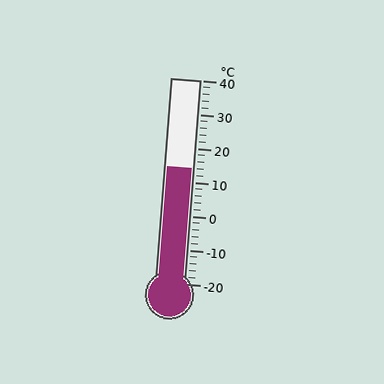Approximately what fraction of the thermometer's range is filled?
The thermometer is filled to approximately 55% of its range.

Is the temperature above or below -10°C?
The temperature is above -10°C.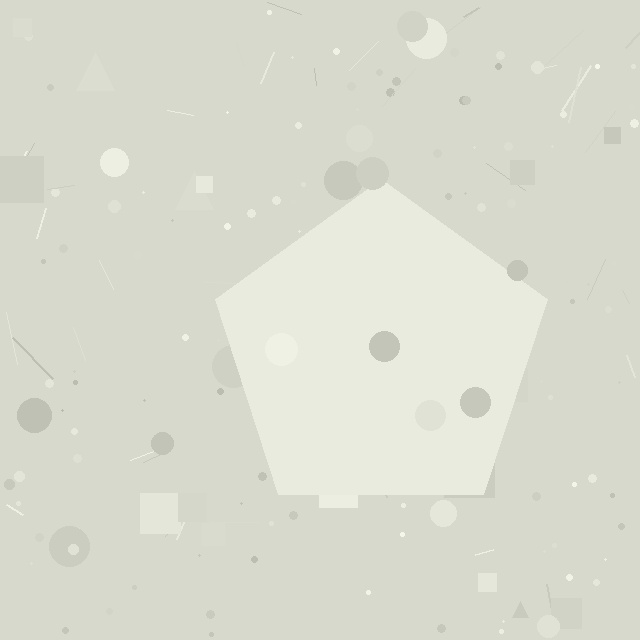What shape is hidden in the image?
A pentagon is hidden in the image.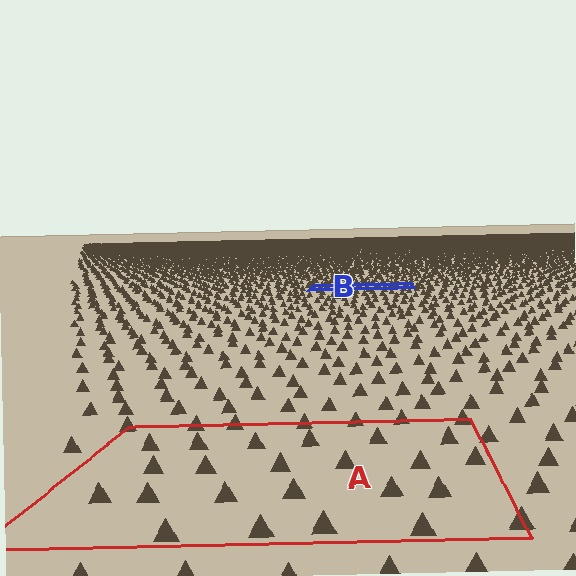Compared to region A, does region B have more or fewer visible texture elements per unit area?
Region B has more texture elements per unit area — they are packed more densely because it is farther away.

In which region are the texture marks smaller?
The texture marks are smaller in region B, because it is farther away.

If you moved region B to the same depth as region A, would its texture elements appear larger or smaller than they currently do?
They would appear larger. At a closer depth, the same texture elements are projected at a bigger on-screen size.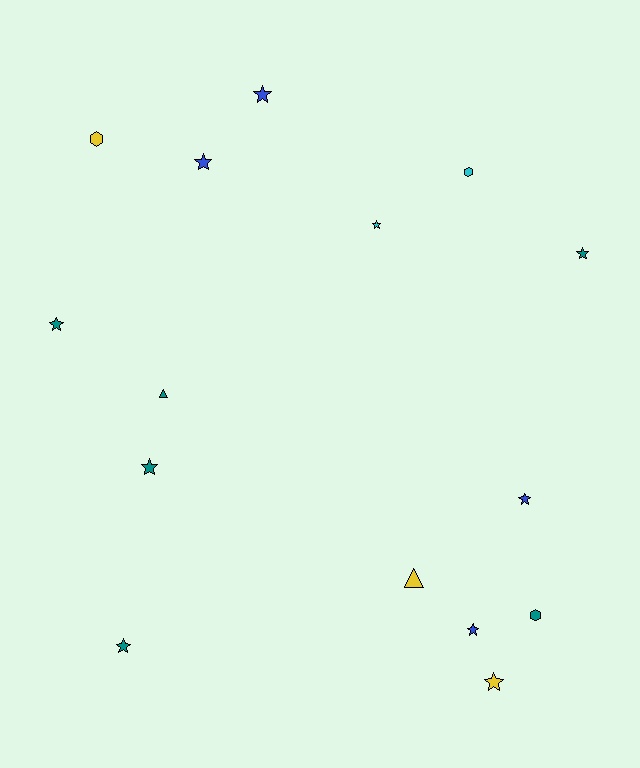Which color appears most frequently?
Teal, with 6 objects.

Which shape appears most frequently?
Star, with 10 objects.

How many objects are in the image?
There are 15 objects.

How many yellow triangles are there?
There is 1 yellow triangle.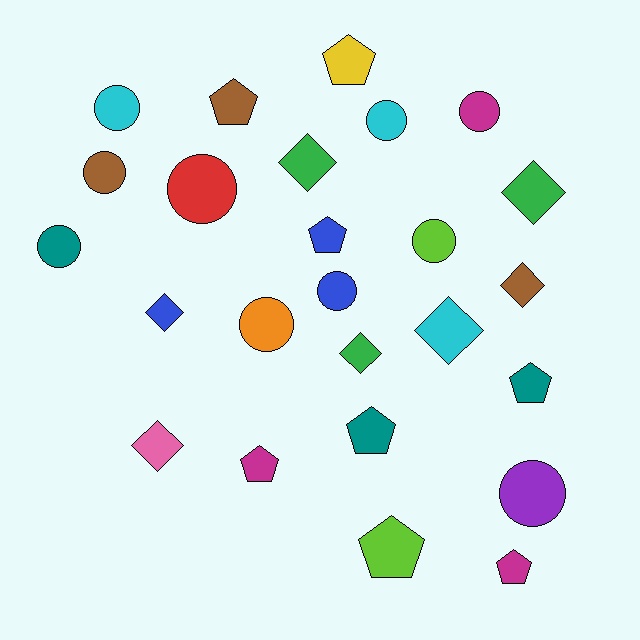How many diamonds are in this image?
There are 7 diamonds.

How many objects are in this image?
There are 25 objects.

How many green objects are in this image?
There are 3 green objects.